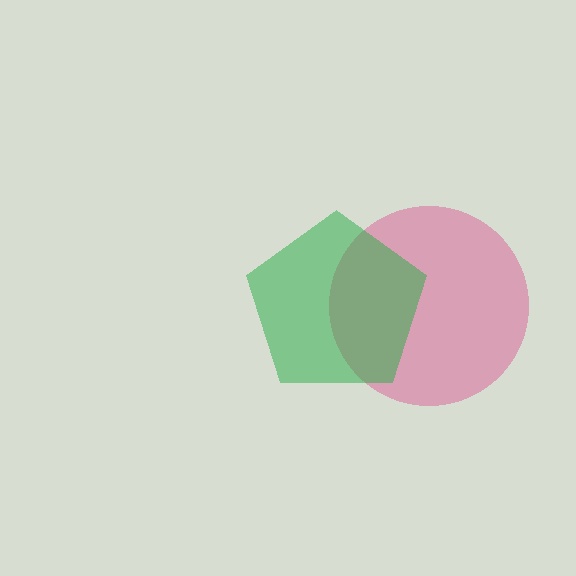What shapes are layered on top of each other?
The layered shapes are: a pink circle, a green pentagon.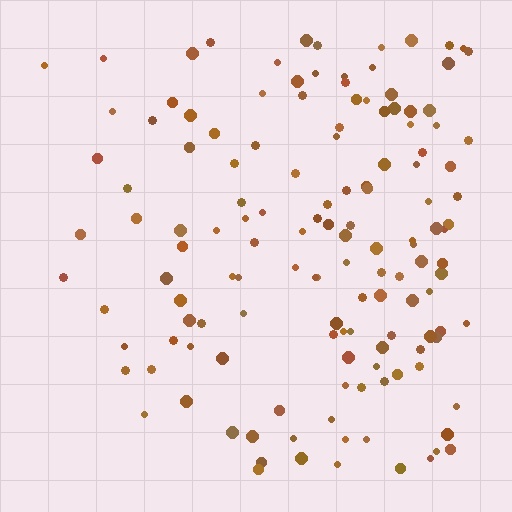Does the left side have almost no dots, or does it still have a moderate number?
Still a moderate number, just noticeably fewer than the right.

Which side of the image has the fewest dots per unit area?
The left.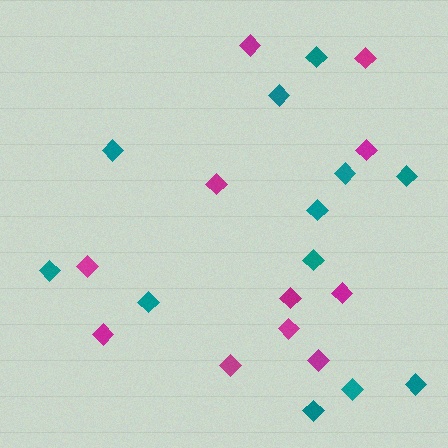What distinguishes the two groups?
There are 2 groups: one group of magenta diamonds (11) and one group of teal diamonds (12).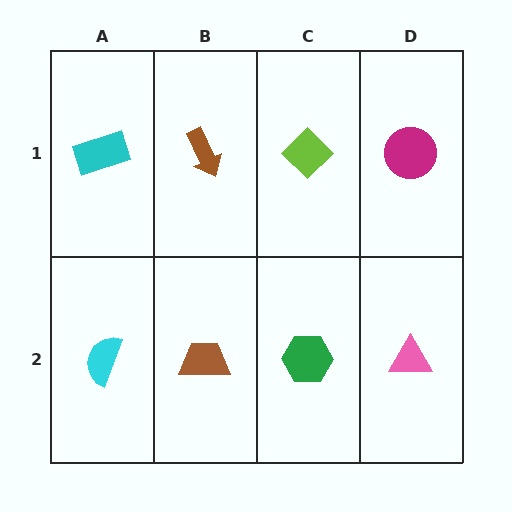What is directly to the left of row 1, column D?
A lime diamond.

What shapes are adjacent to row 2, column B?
A brown arrow (row 1, column B), a cyan semicircle (row 2, column A), a green hexagon (row 2, column C).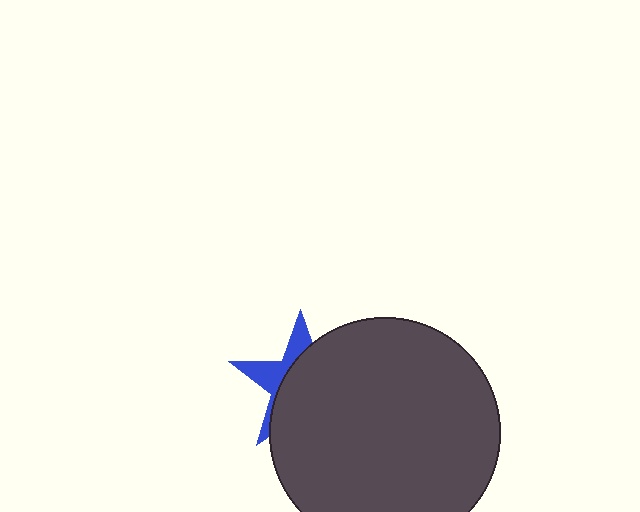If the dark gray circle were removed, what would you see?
You would see the complete blue star.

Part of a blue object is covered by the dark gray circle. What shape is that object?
It is a star.